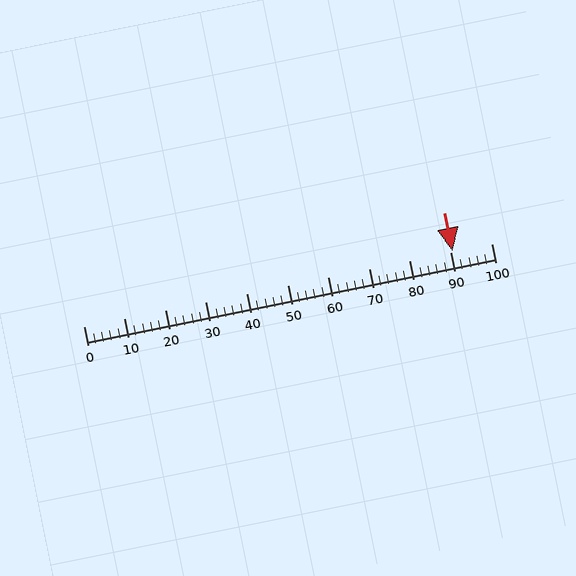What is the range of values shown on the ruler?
The ruler shows values from 0 to 100.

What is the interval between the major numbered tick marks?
The major tick marks are spaced 10 units apart.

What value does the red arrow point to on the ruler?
The red arrow points to approximately 90.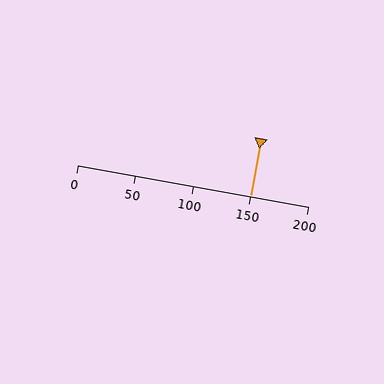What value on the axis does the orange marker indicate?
The marker indicates approximately 150.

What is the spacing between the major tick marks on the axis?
The major ticks are spaced 50 apart.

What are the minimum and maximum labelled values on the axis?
The axis runs from 0 to 200.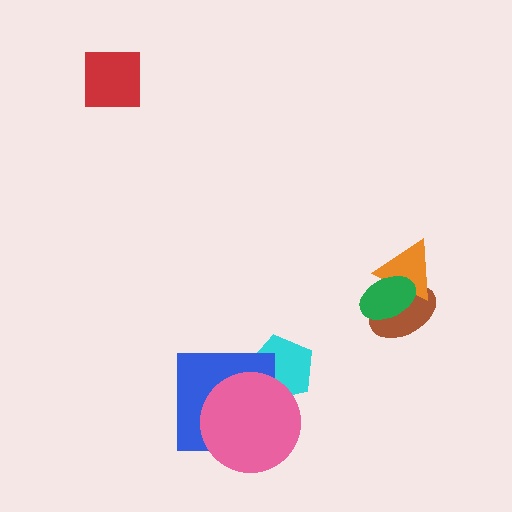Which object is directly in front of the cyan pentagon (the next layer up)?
The blue square is directly in front of the cyan pentagon.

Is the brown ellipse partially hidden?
Yes, it is partially covered by another shape.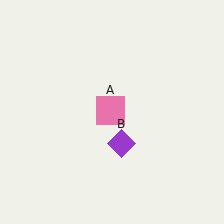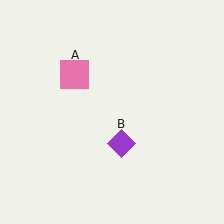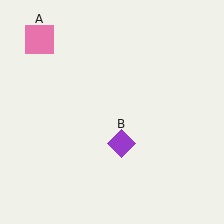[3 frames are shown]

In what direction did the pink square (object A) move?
The pink square (object A) moved up and to the left.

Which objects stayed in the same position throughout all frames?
Purple diamond (object B) remained stationary.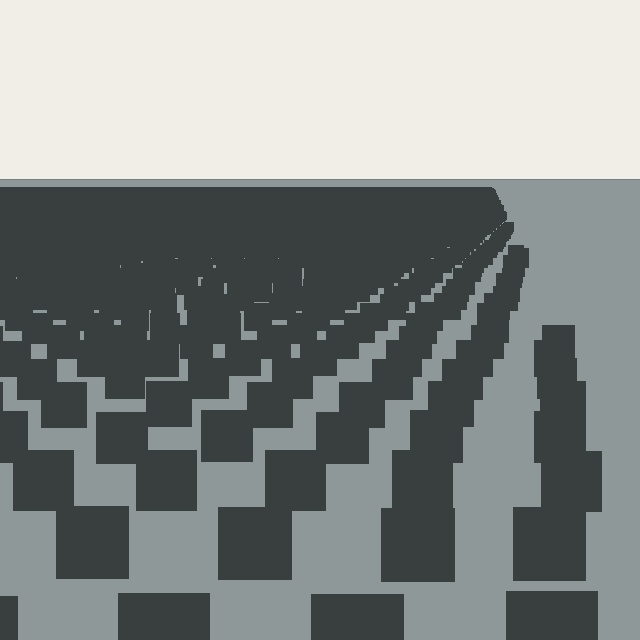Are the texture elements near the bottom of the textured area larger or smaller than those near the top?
Larger. Near the bottom, elements are closer to the viewer and appear at a bigger on-screen size.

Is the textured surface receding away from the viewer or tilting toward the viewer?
The surface is receding away from the viewer. Texture elements get smaller and denser toward the top.